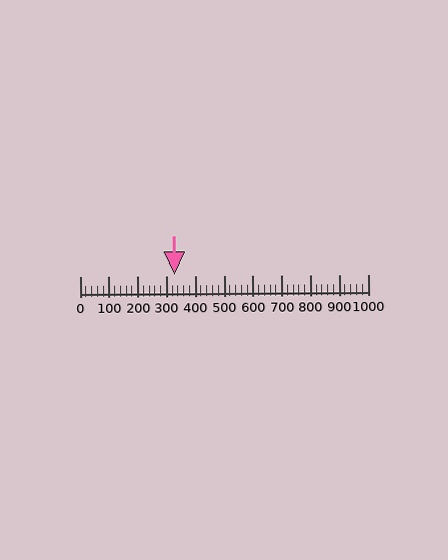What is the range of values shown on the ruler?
The ruler shows values from 0 to 1000.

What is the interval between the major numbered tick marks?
The major tick marks are spaced 100 units apart.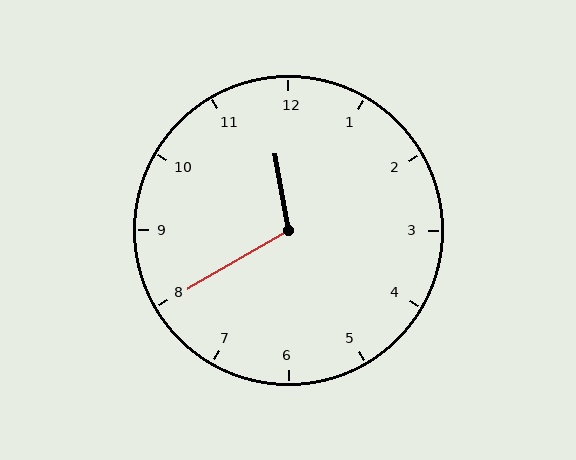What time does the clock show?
11:40.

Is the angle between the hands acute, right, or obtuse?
It is obtuse.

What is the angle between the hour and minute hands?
Approximately 110 degrees.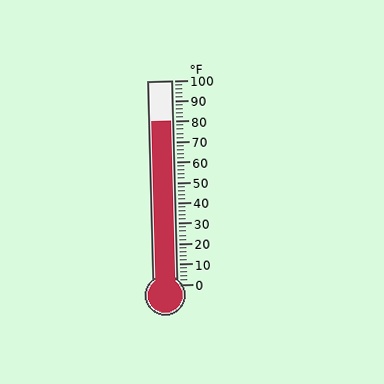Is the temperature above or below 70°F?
The temperature is above 70°F.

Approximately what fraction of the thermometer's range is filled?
The thermometer is filled to approximately 80% of its range.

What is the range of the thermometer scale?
The thermometer scale ranges from 0°F to 100°F.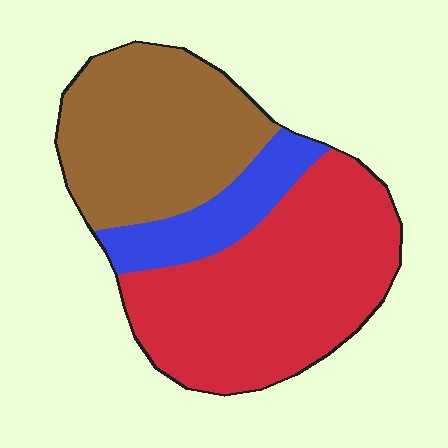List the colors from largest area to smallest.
From largest to smallest: red, brown, blue.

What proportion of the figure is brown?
Brown covers roughly 35% of the figure.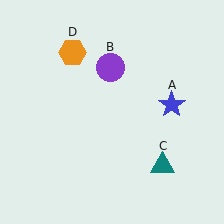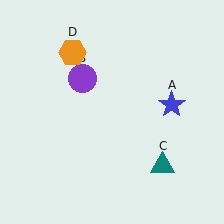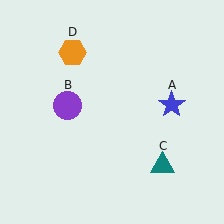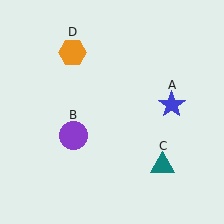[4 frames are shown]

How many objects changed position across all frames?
1 object changed position: purple circle (object B).